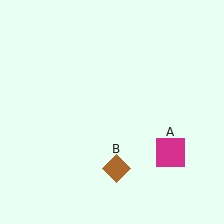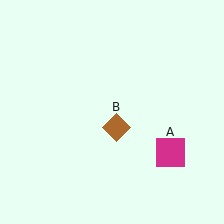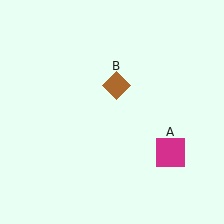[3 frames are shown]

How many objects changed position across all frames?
1 object changed position: brown diamond (object B).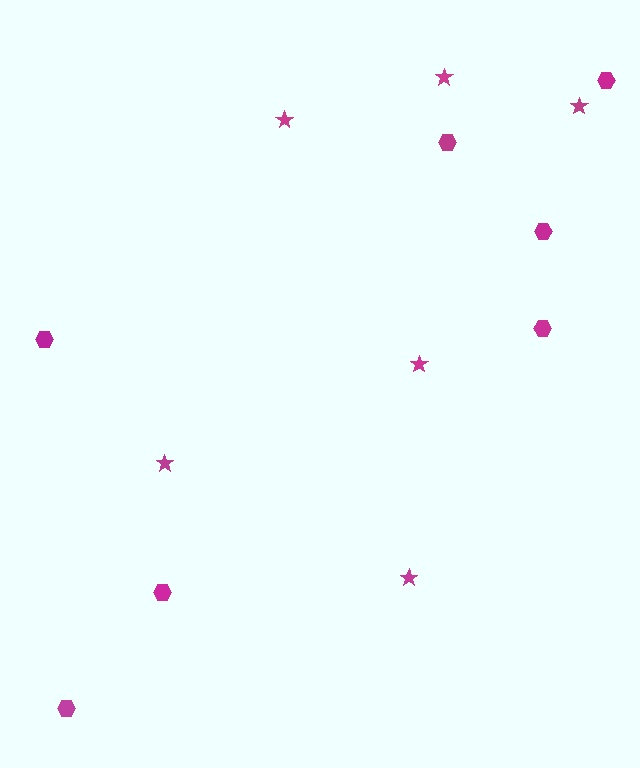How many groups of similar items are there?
There are 2 groups: one group of stars (6) and one group of hexagons (7).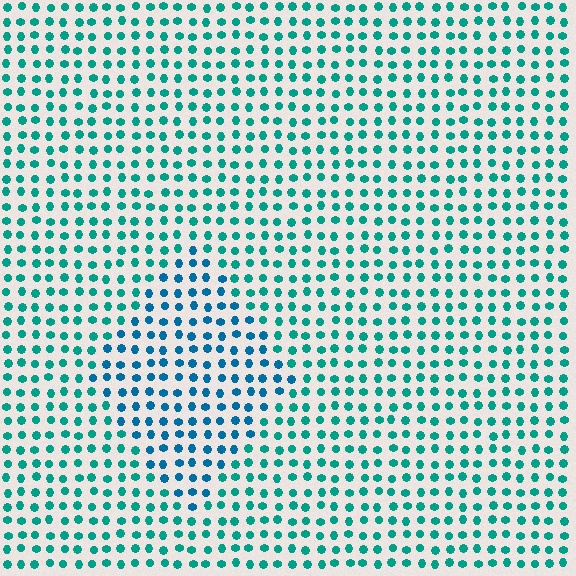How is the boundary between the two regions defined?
The boundary is defined purely by a slight shift in hue (about 28 degrees). Spacing, size, and orientation are identical on both sides.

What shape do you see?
I see a diamond.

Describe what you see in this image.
The image is filled with small teal elements in a uniform arrangement. A diamond-shaped region is visible where the elements are tinted to a slightly different hue, forming a subtle color boundary.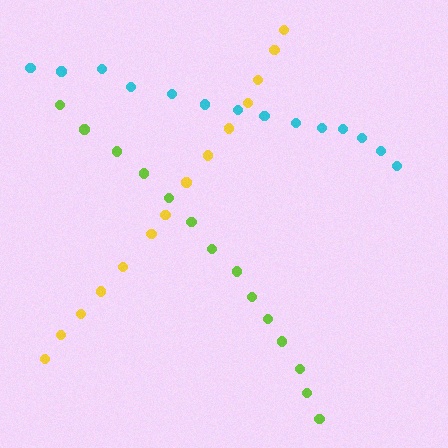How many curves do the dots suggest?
There are 3 distinct paths.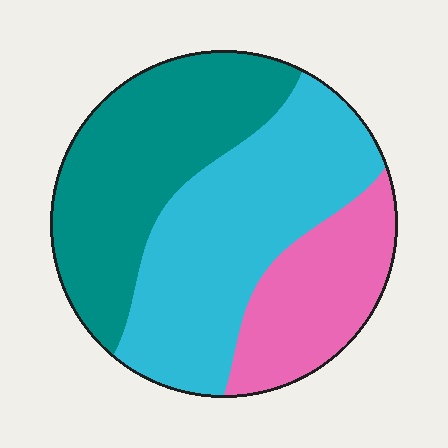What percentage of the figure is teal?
Teal covers 37% of the figure.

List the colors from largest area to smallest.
From largest to smallest: cyan, teal, pink.